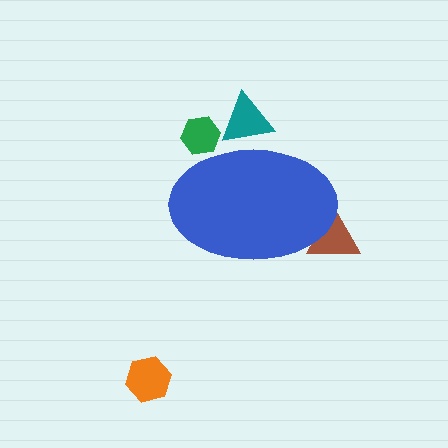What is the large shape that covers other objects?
A blue ellipse.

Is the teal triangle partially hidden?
Yes, the teal triangle is partially hidden behind the blue ellipse.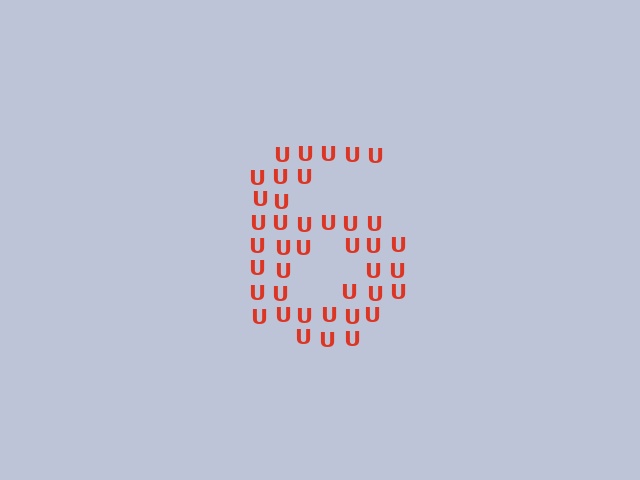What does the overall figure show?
The overall figure shows the digit 6.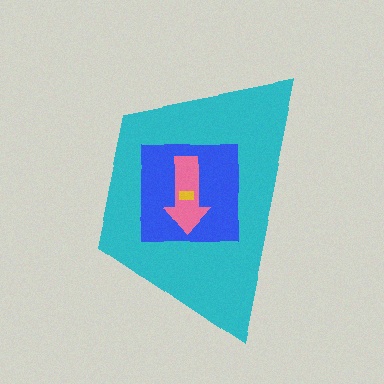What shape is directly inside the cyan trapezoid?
The blue square.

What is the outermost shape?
The cyan trapezoid.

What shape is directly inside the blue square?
The pink arrow.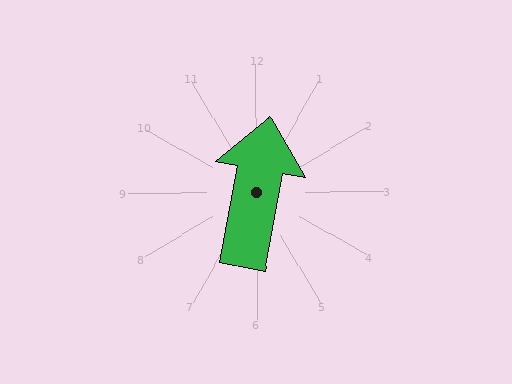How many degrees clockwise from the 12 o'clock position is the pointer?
Approximately 11 degrees.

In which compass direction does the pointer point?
North.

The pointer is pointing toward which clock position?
Roughly 12 o'clock.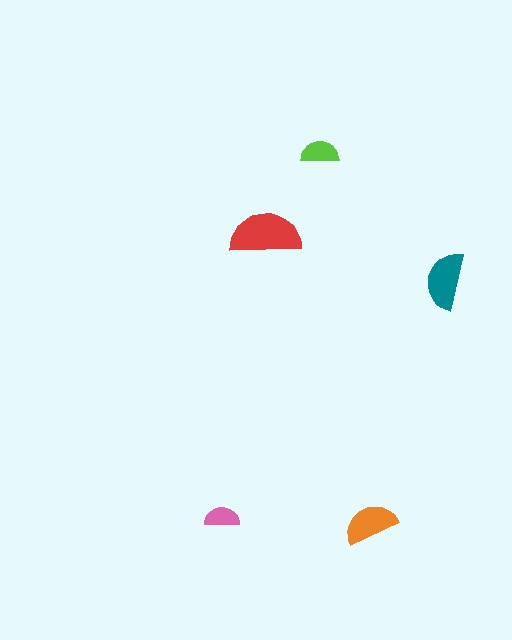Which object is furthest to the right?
The teal semicircle is rightmost.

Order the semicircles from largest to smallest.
the red one, the teal one, the orange one, the lime one, the pink one.